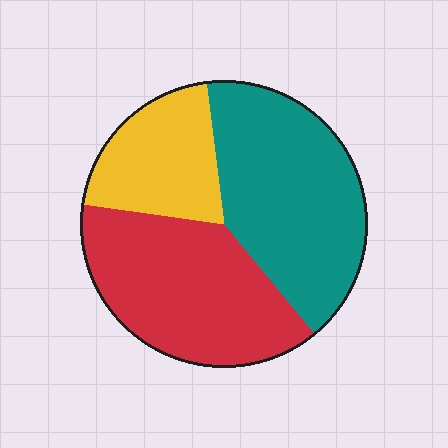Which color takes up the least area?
Yellow, at roughly 20%.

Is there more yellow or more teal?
Teal.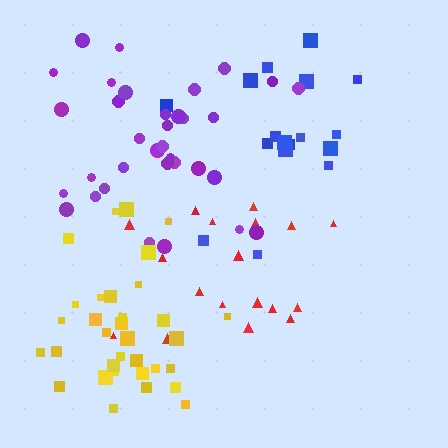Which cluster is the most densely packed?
Purple.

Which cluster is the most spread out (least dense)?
Red.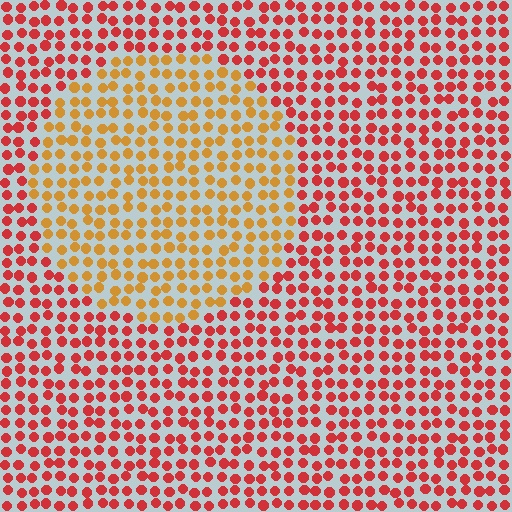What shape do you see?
I see a circle.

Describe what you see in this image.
The image is filled with small red elements in a uniform arrangement. A circle-shaped region is visible where the elements are tinted to a slightly different hue, forming a subtle color boundary.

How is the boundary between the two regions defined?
The boundary is defined purely by a slight shift in hue (about 40 degrees). Spacing, size, and orientation are identical on both sides.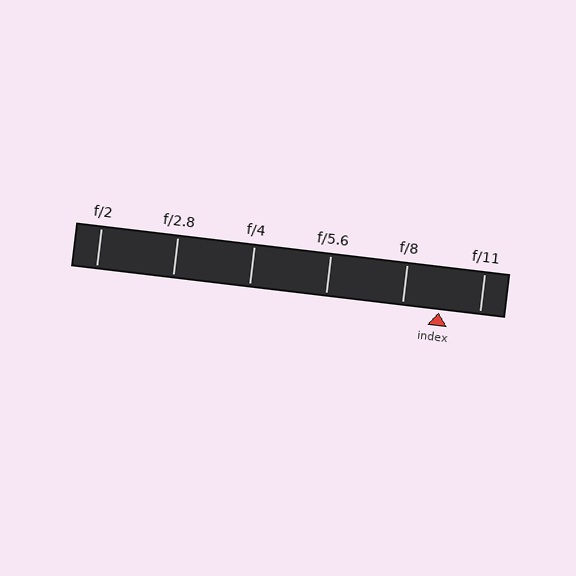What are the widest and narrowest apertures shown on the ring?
The widest aperture shown is f/2 and the narrowest is f/11.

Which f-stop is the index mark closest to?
The index mark is closest to f/8.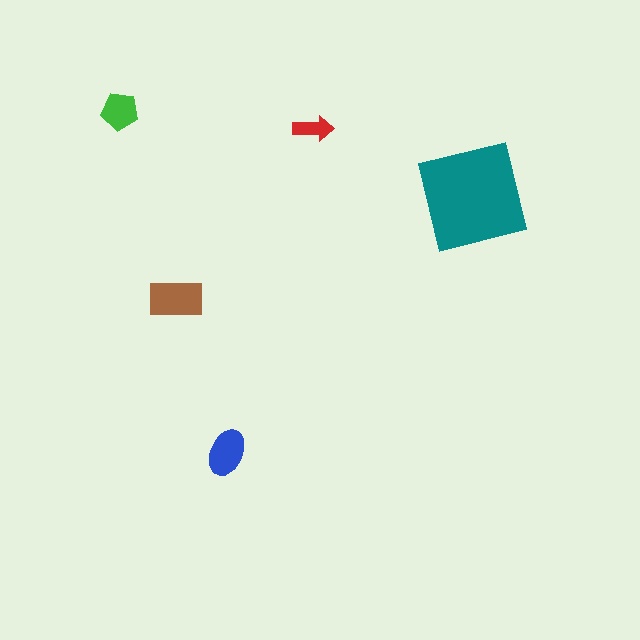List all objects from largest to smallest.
The teal square, the brown rectangle, the blue ellipse, the green pentagon, the red arrow.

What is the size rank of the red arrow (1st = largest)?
5th.